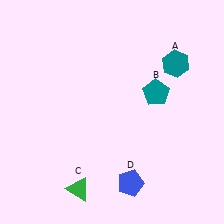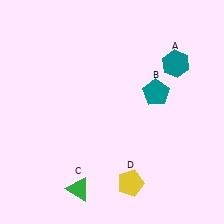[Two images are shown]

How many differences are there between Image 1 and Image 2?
There is 1 difference between the two images.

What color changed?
The pentagon (D) changed from blue in Image 1 to yellow in Image 2.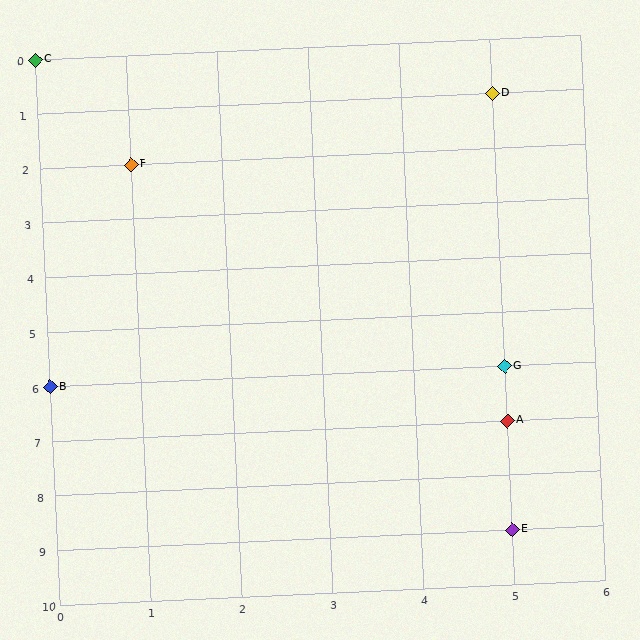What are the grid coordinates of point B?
Point B is at grid coordinates (0, 6).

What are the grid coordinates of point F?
Point F is at grid coordinates (1, 2).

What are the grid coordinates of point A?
Point A is at grid coordinates (5, 7).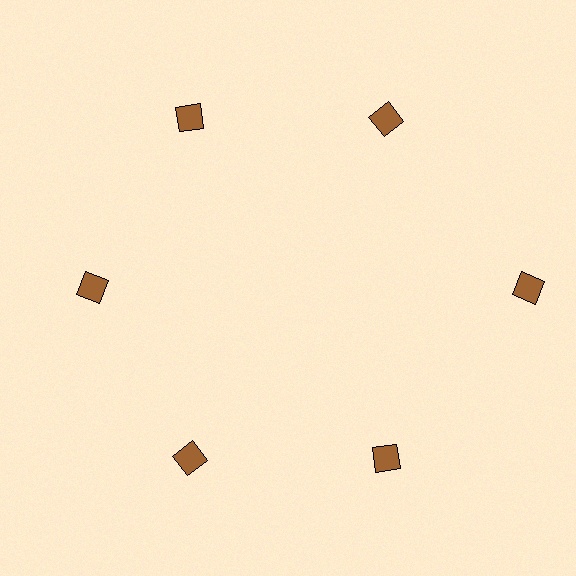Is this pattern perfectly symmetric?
No. The 6 brown diamonds are arranged in a ring, but one element near the 3 o'clock position is pushed outward from the center, breaking the 6-fold rotational symmetry.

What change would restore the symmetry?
The symmetry would be restored by moving it inward, back onto the ring so that all 6 diamonds sit at equal angles and equal distance from the center.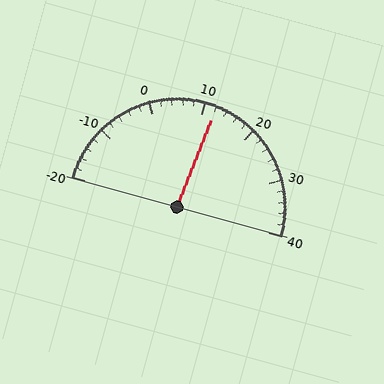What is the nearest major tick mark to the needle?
The nearest major tick mark is 10.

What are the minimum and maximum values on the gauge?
The gauge ranges from -20 to 40.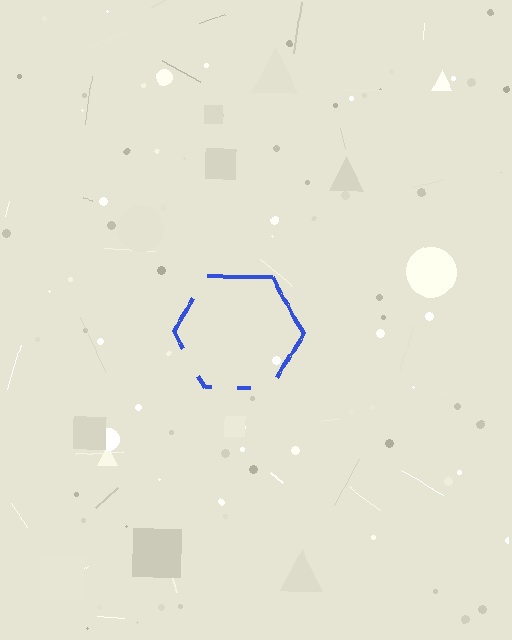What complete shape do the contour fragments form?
The contour fragments form a hexagon.